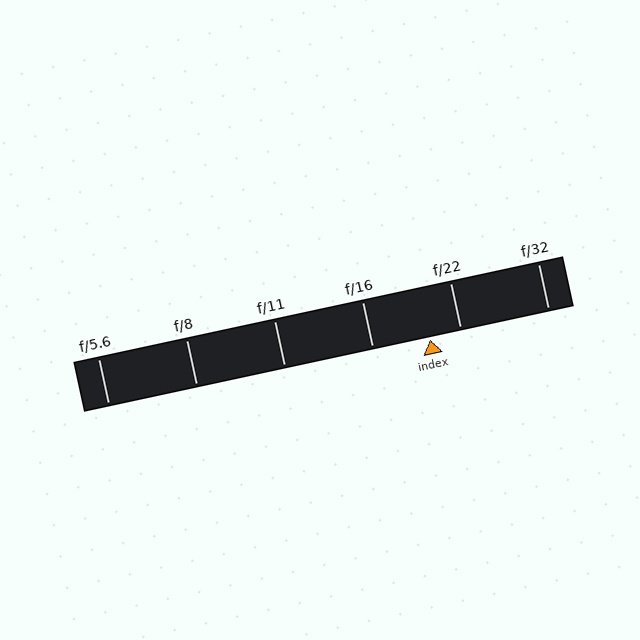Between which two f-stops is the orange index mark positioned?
The index mark is between f/16 and f/22.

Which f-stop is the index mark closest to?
The index mark is closest to f/22.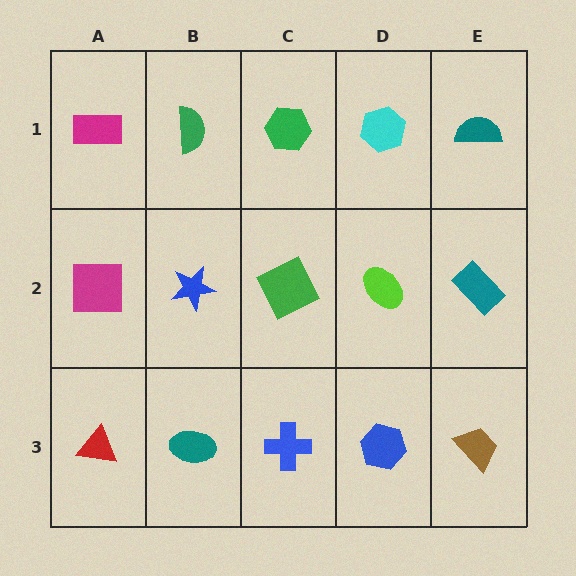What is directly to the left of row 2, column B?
A magenta square.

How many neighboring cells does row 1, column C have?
3.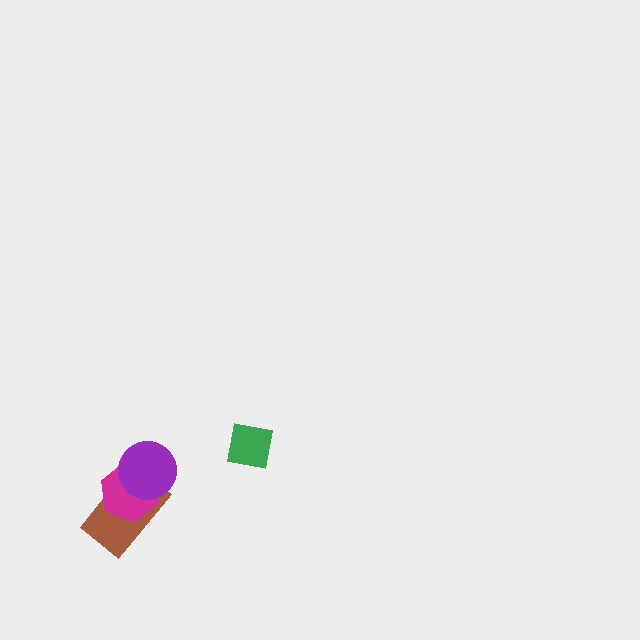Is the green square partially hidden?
No, no other shape covers it.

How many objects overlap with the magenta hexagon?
2 objects overlap with the magenta hexagon.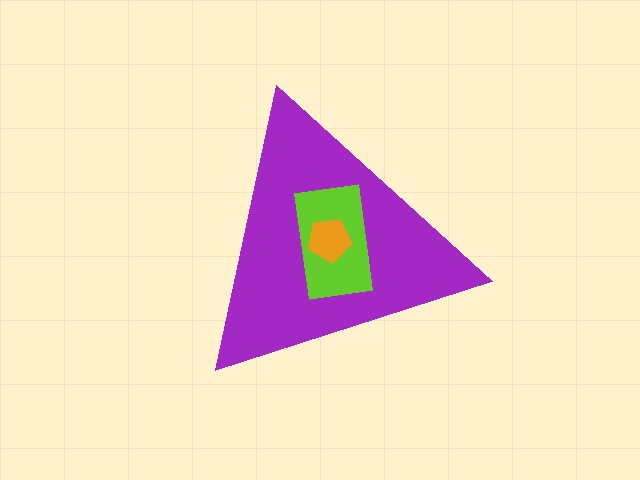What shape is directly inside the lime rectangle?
The orange pentagon.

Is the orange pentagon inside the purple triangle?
Yes.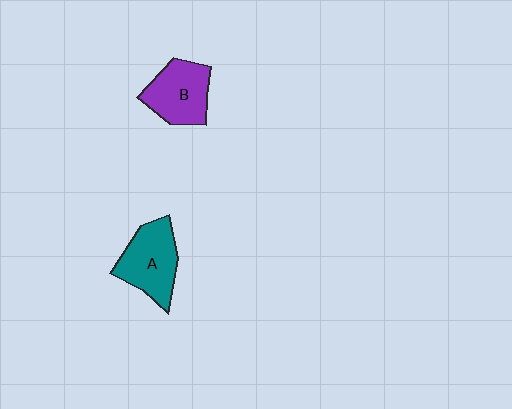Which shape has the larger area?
Shape A (teal).